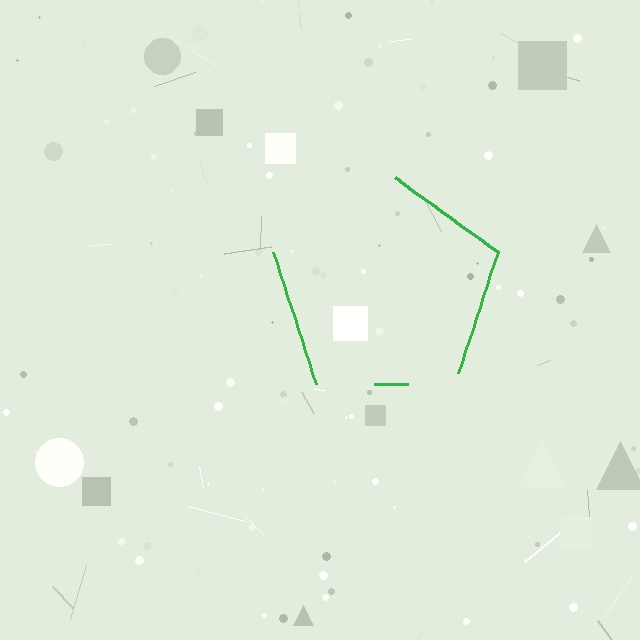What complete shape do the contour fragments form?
The contour fragments form a pentagon.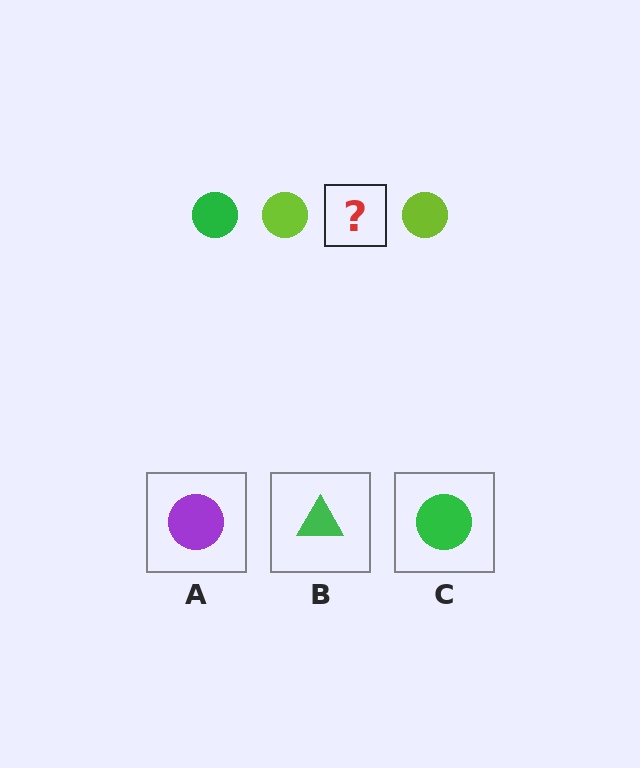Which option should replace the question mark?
Option C.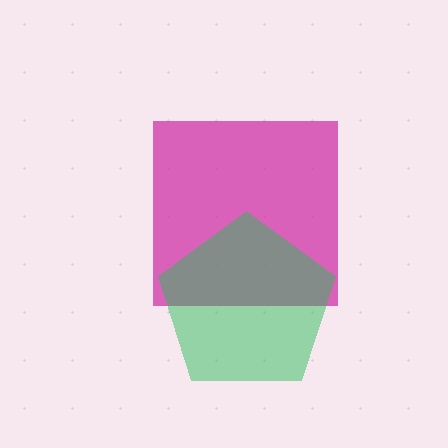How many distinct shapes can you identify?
There are 2 distinct shapes: a magenta square, a green pentagon.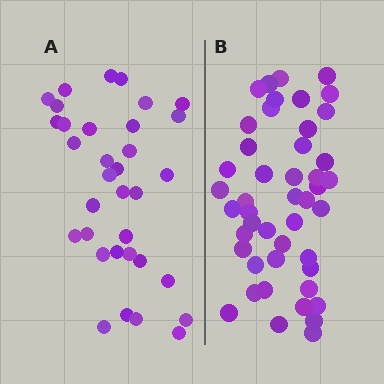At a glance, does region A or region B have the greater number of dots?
Region B (the right region) has more dots.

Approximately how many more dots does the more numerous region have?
Region B has roughly 12 or so more dots than region A.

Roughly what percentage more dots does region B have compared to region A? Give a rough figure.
About 35% more.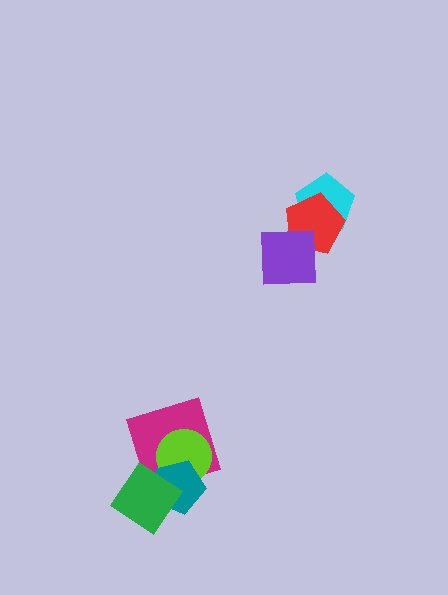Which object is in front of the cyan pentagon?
The red pentagon is in front of the cyan pentagon.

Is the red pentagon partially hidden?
Yes, it is partially covered by another shape.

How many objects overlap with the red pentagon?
2 objects overlap with the red pentagon.